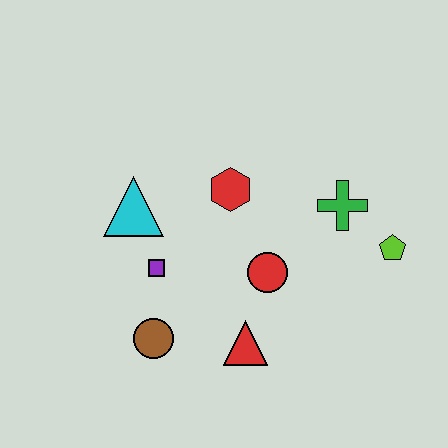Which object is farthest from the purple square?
The lime pentagon is farthest from the purple square.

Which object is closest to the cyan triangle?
The purple square is closest to the cyan triangle.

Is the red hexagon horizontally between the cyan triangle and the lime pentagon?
Yes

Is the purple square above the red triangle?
Yes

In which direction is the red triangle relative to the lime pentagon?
The red triangle is to the left of the lime pentagon.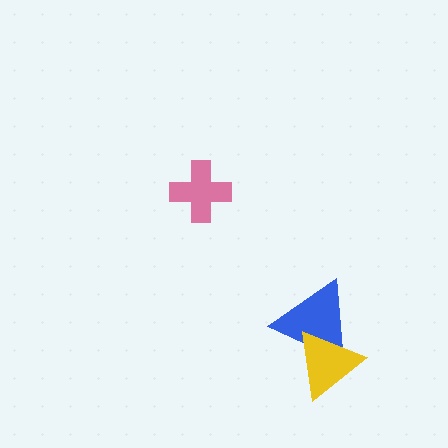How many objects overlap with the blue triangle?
1 object overlaps with the blue triangle.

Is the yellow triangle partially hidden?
No, no other shape covers it.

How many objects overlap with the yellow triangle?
1 object overlaps with the yellow triangle.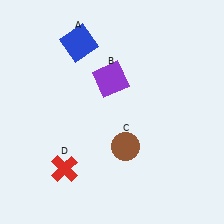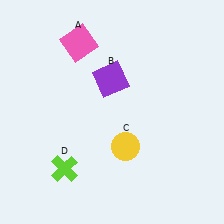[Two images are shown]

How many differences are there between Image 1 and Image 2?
There are 3 differences between the two images.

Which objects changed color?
A changed from blue to pink. C changed from brown to yellow. D changed from red to lime.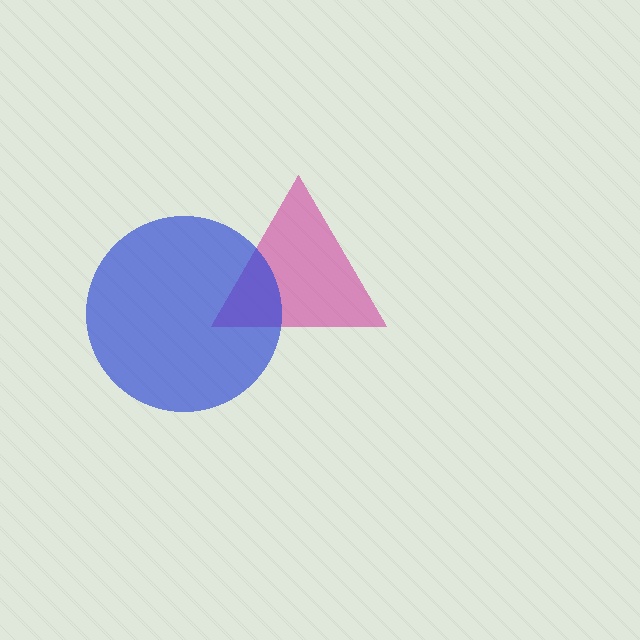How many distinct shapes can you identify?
There are 2 distinct shapes: a magenta triangle, a blue circle.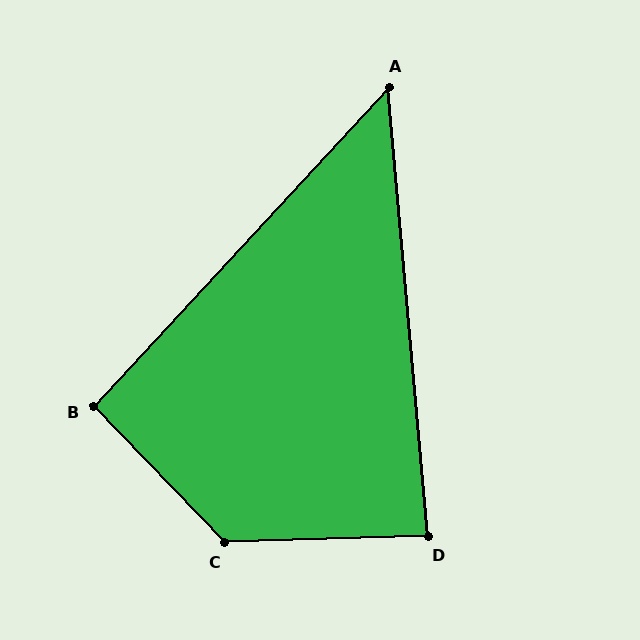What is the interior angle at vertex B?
Approximately 93 degrees (approximately right).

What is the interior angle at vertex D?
Approximately 87 degrees (approximately right).